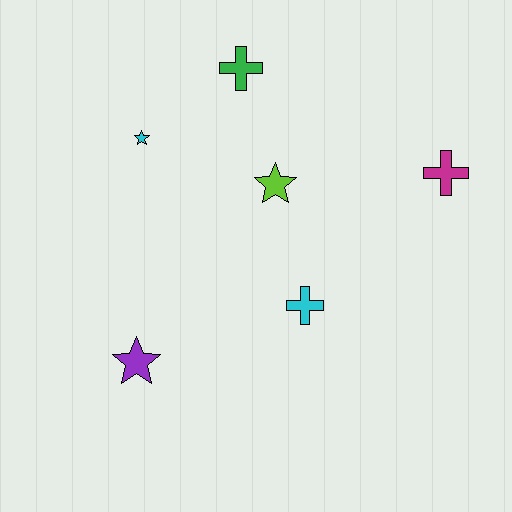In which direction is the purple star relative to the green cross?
The purple star is below the green cross.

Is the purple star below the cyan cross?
Yes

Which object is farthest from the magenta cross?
The purple star is farthest from the magenta cross.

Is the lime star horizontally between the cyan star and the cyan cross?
Yes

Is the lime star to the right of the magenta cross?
No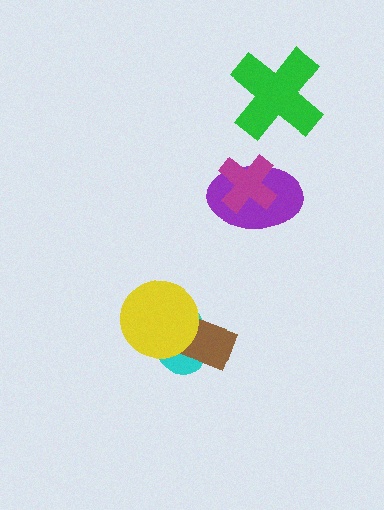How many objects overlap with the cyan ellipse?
2 objects overlap with the cyan ellipse.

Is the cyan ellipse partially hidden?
Yes, it is partially covered by another shape.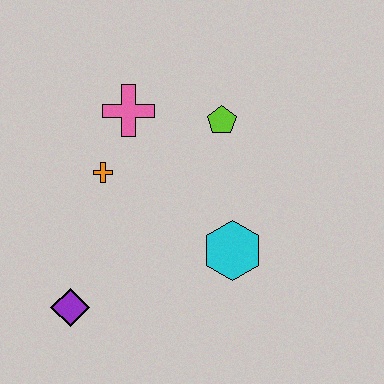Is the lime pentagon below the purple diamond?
No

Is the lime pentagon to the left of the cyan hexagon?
Yes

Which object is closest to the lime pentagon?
The pink cross is closest to the lime pentagon.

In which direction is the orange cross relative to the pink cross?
The orange cross is below the pink cross.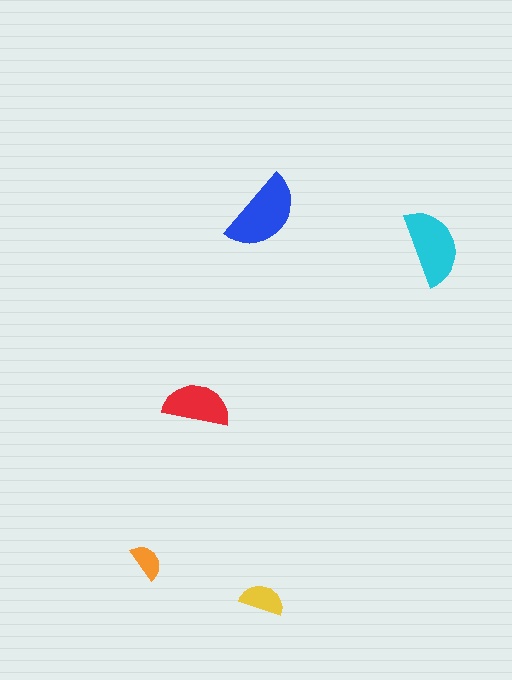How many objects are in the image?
There are 5 objects in the image.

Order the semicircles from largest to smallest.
the blue one, the cyan one, the red one, the yellow one, the orange one.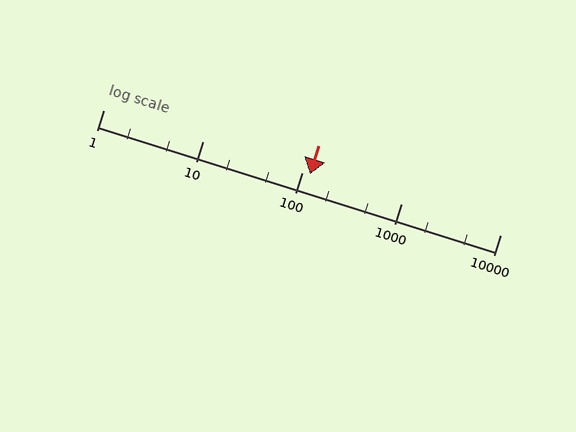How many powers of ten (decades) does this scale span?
The scale spans 4 decades, from 1 to 10000.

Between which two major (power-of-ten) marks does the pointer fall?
The pointer is between 100 and 1000.